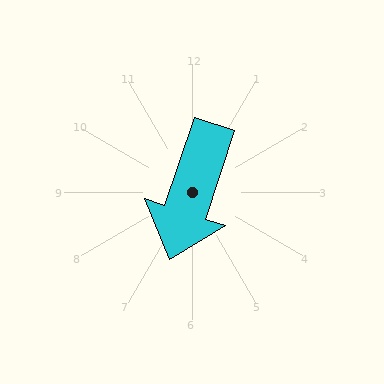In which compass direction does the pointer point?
South.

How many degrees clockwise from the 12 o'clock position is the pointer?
Approximately 198 degrees.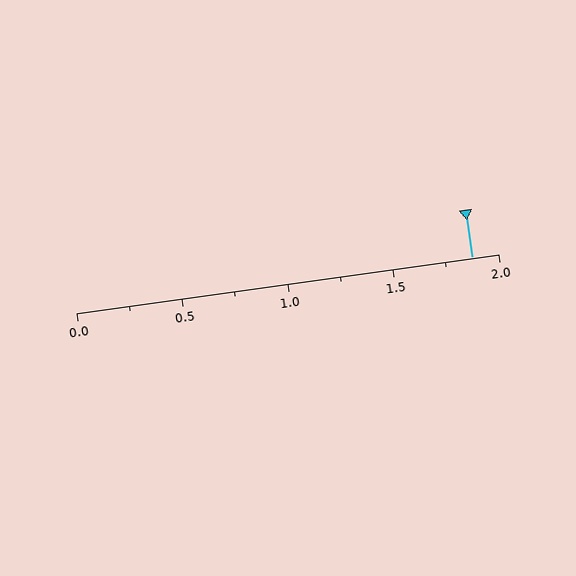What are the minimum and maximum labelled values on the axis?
The axis runs from 0.0 to 2.0.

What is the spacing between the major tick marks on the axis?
The major ticks are spaced 0.5 apart.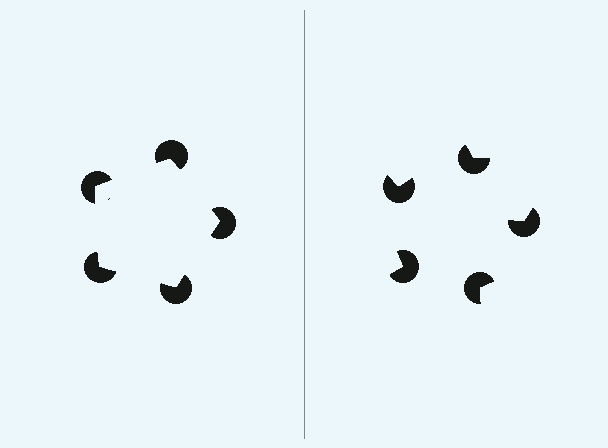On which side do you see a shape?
An illusory pentagon appears on the left side. On the right side the wedge cuts are rotated, so no coherent shape forms.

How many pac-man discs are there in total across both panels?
10 — 5 on each side.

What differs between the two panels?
The pac-man discs are positioned identically on both sides; only the wedge orientations differ. On the left they align to a pentagon; on the right they are misaligned.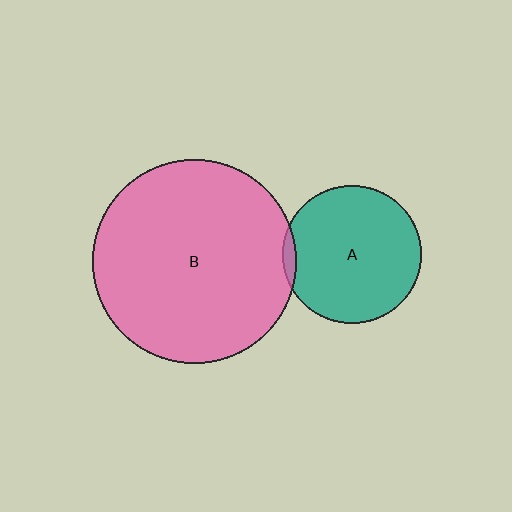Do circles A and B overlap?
Yes.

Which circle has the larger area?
Circle B (pink).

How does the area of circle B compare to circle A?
Approximately 2.2 times.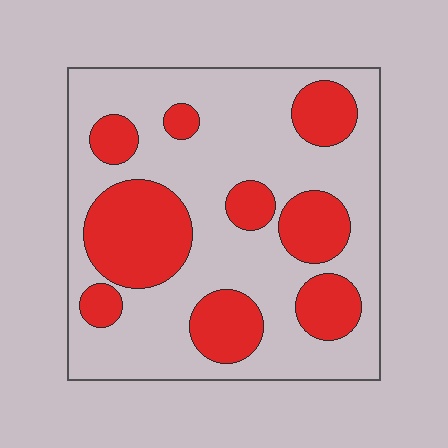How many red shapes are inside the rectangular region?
9.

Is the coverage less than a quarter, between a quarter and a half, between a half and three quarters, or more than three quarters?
Between a quarter and a half.